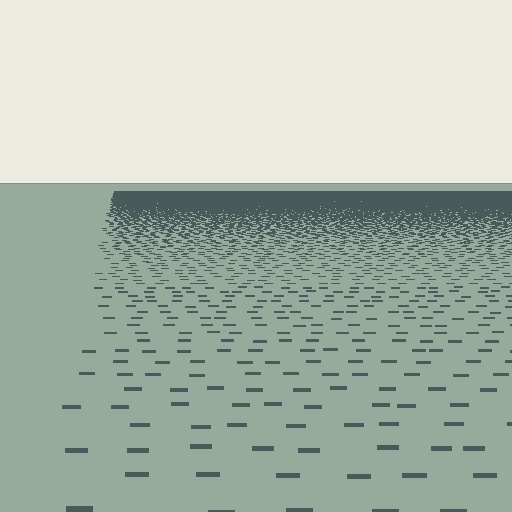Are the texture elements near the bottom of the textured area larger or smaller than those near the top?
Larger. Near the bottom, elements are closer to the viewer and appear at a bigger on-screen size.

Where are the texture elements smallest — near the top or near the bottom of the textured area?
Near the top.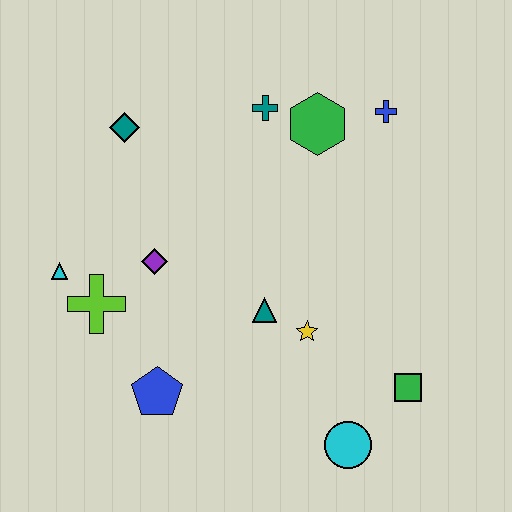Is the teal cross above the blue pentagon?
Yes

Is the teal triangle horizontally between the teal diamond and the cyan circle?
Yes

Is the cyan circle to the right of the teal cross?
Yes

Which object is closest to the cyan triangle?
The lime cross is closest to the cyan triangle.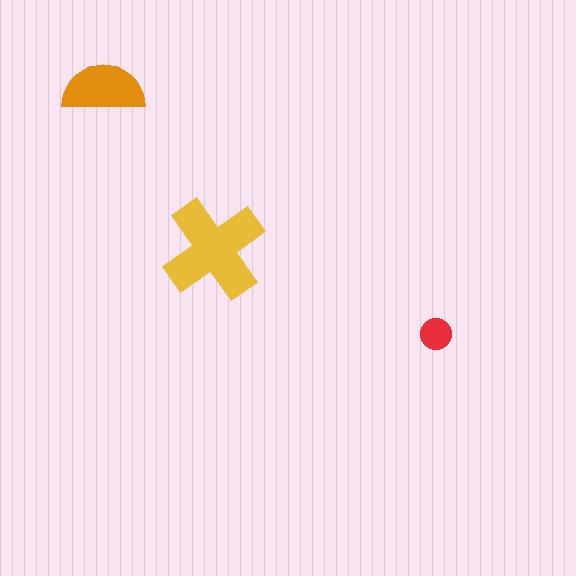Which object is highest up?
The orange semicircle is topmost.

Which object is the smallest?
The red circle.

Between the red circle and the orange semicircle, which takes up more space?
The orange semicircle.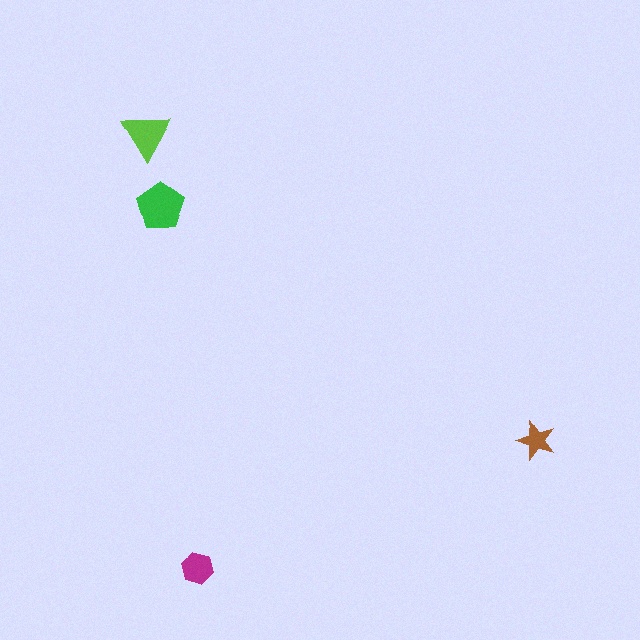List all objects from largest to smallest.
The green pentagon, the lime triangle, the magenta hexagon, the brown star.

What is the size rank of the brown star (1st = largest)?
4th.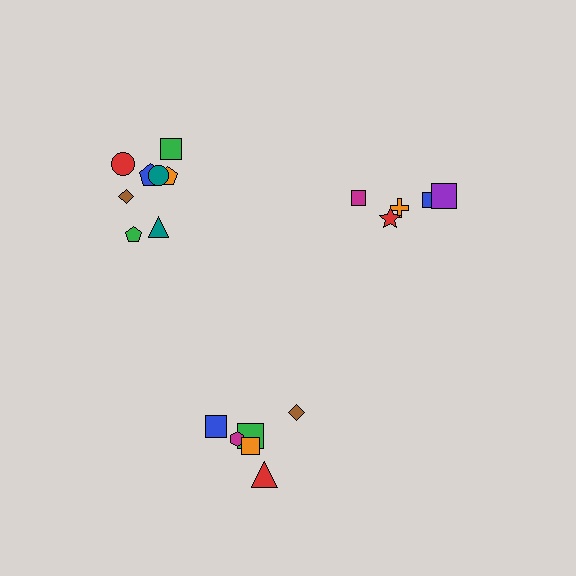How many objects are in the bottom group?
There are 6 objects.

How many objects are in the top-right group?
There are 5 objects.